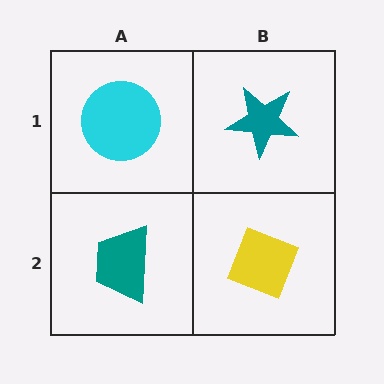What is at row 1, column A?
A cyan circle.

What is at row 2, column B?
A yellow diamond.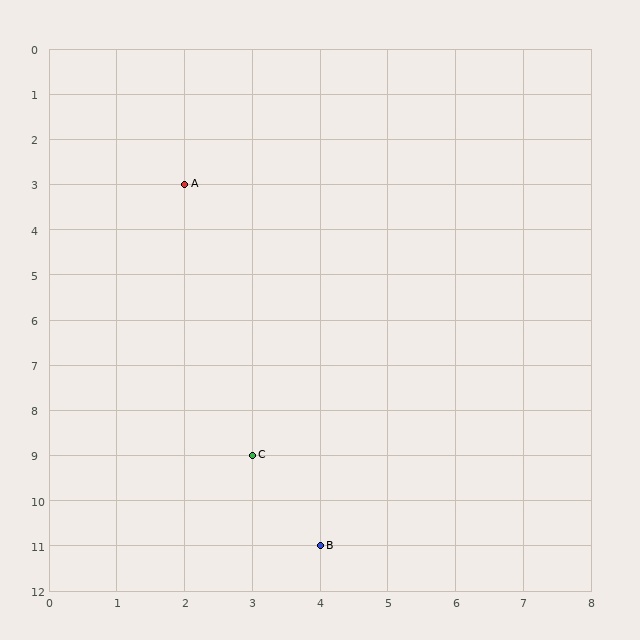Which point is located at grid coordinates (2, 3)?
Point A is at (2, 3).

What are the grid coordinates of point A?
Point A is at grid coordinates (2, 3).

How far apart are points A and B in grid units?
Points A and B are 2 columns and 8 rows apart (about 8.2 grid units diagonally).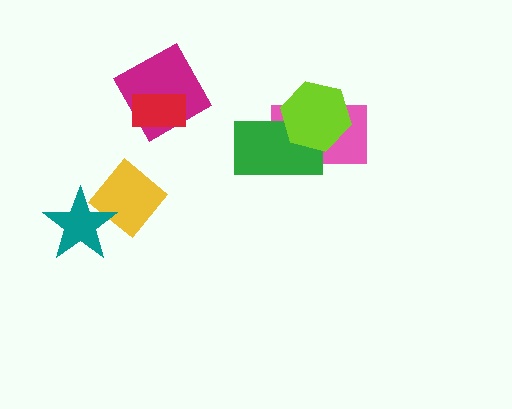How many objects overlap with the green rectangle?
2 objects overlap with the green rectangle.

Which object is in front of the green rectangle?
The lime hexagon is in front of the green rectangle.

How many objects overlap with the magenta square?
1 object overlaps with the magenta square.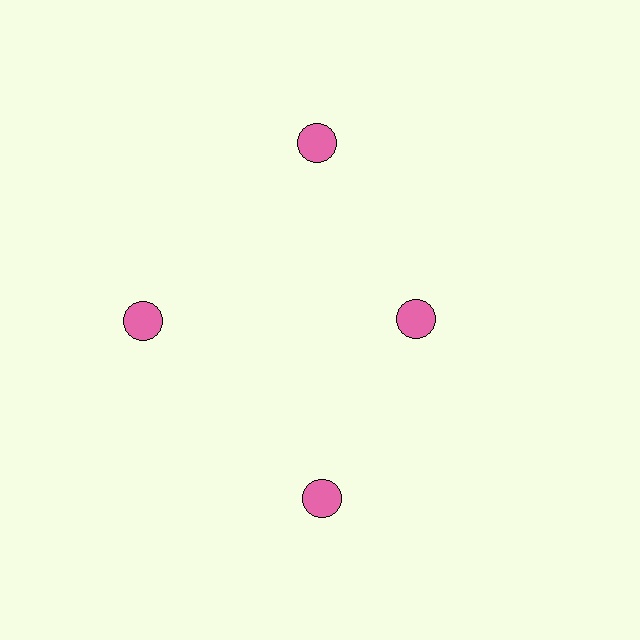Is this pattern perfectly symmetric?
No. The 4 pink circles are arranged in a ring, but one element near the 3 o'clock position is pulled inward toward the center, breaking the 4-fold rotational symmetry.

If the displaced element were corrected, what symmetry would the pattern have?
It would have 4-fold rotational symmetry — the pattern would map onto itself every 90 degrees.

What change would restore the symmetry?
The symmetry would be restored by moving it outward, back onto the ring so that all 4 circles sit at equal angles and equal distance from the center.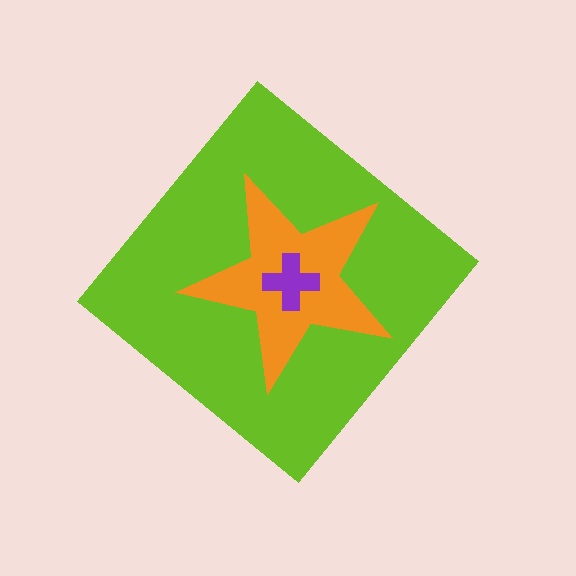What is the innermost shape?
The purple cross.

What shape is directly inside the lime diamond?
The orange star.